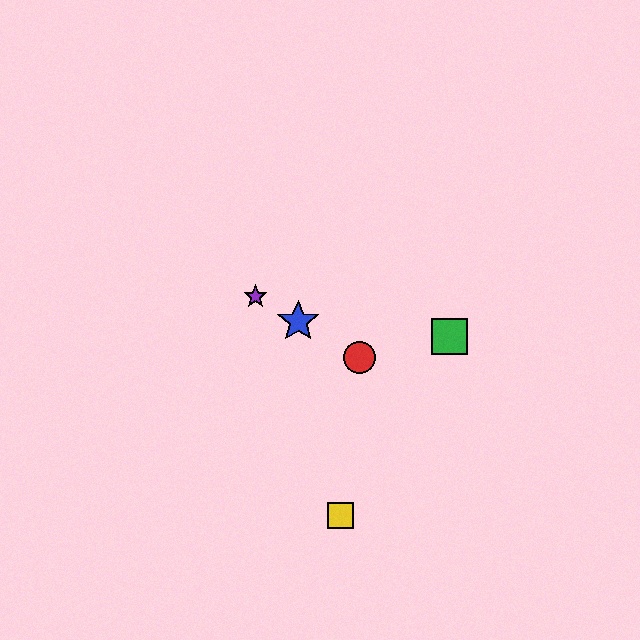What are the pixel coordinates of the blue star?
The blue star is at (298, 322).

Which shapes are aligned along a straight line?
The red circle, the blue star, the purple star are aligned along a straight line.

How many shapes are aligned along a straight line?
3 shapes (the red circle, the blue star, the purple star) are aligned along a straight line.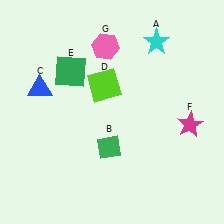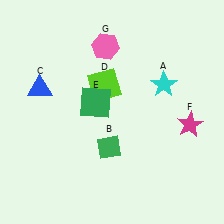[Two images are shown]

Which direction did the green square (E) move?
The green square (E) moved down.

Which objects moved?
The objects that moved are: the cyan star (A), the green square (E).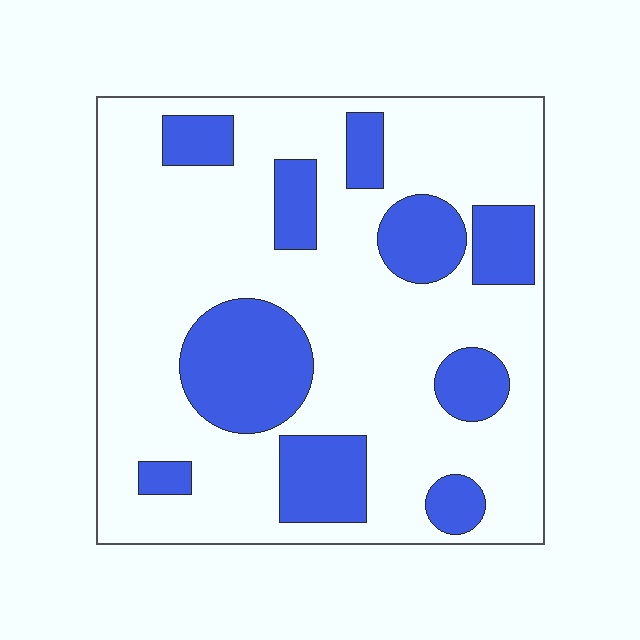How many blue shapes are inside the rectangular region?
10.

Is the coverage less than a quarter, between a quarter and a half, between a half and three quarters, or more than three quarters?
Between a quarter and a half.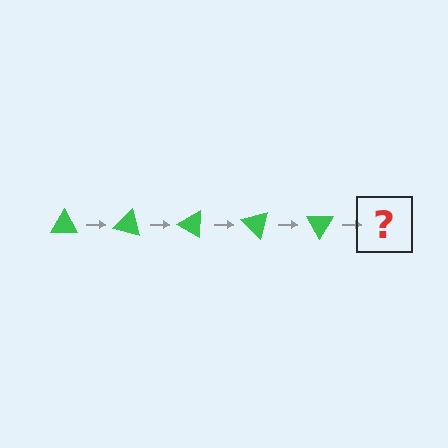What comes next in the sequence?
The next element should be a green triangle rotated 75 degrees.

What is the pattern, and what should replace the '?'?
The pattern is that the triangle rotates 15 degrees each step. The '?' should be a green triangle rotated 75 degrees.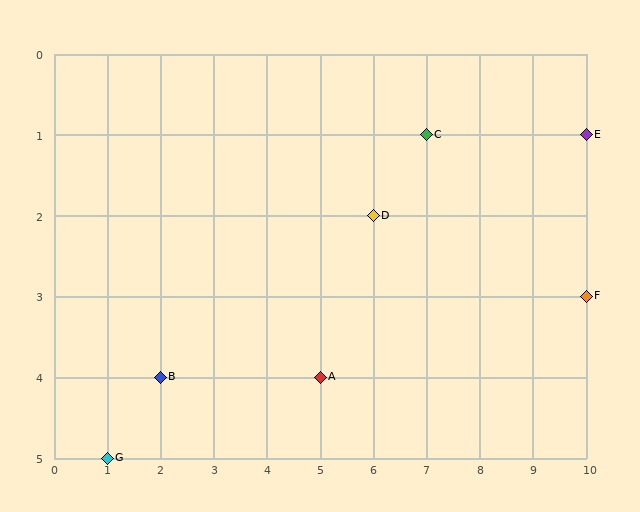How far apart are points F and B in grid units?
Points F and B are 8 columns and 1 row apart (about 8.1 grid units diagonally).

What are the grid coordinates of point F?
Point F is at grid coordinates (10, 3).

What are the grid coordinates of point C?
Point C is at grid coordinates (7, 1).